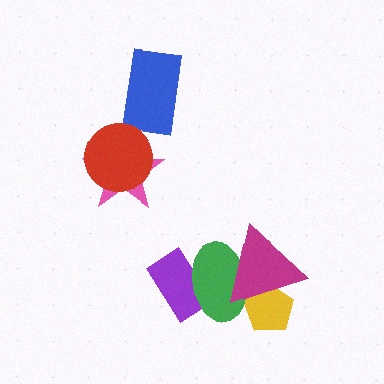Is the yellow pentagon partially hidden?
Yes, it is partially covered by another shape.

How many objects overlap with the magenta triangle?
2 objects overlap with the magenta triangle.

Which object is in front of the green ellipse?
The magenta triangle is in front of the green ellipse.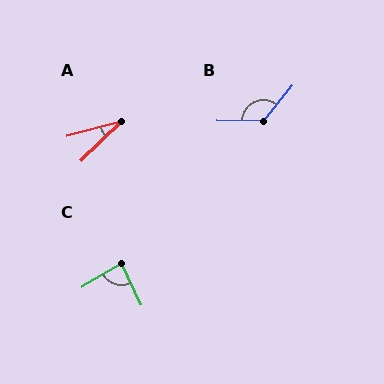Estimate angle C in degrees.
Approximately 85 degrees.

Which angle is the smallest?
A, at approximately 29 degrees.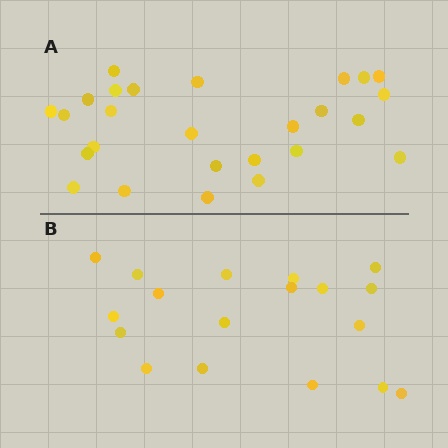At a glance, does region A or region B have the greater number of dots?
Region A (the top region) has more dots.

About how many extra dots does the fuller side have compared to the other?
Region A has roughly 8 or so more dots than region B.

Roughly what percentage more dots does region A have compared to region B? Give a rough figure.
About 45% more.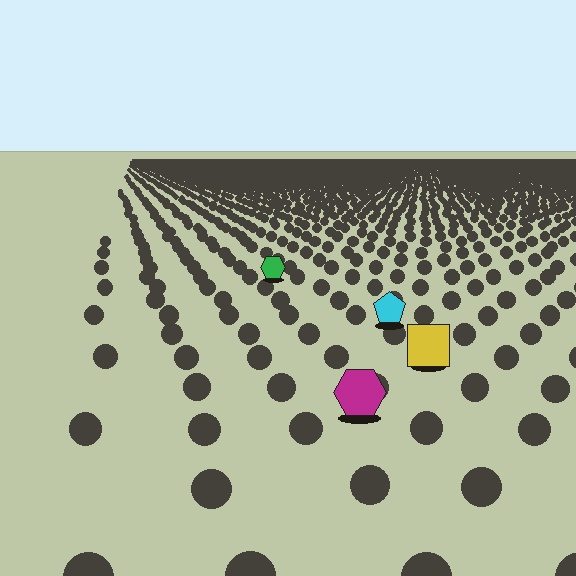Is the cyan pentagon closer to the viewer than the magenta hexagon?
No. The magenta hexagon is closer — you can tell from the texture gradient: the ground texture is coarser near it.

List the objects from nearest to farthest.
From nearest to farthest: the magenta hexagon, the yellow square, the cyan pentagon, the green hexagon.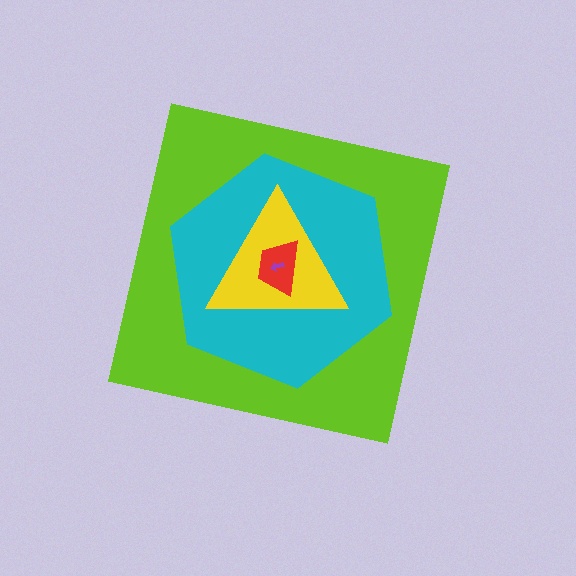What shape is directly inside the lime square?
The cyan hexagon.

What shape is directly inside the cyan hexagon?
The yellow triangle.